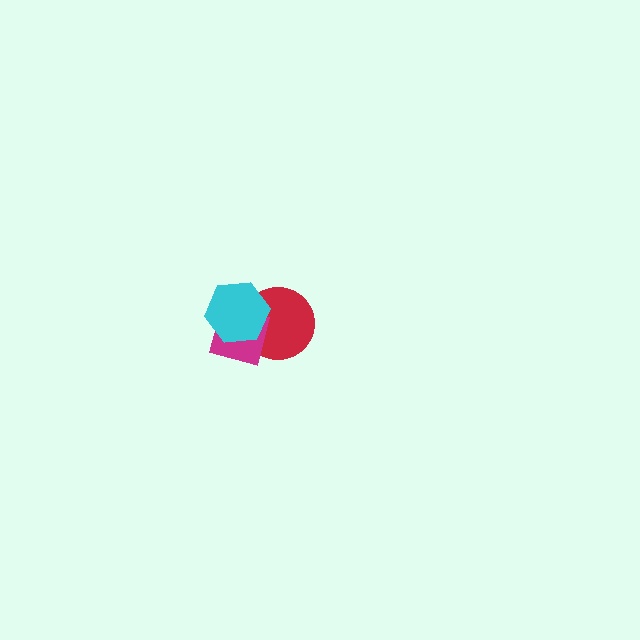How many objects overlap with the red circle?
2 objects overlap with the red circle.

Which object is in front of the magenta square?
The cyan hexagon is in front of the magenta square.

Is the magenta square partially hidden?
Yes, it is partially covered by another shape.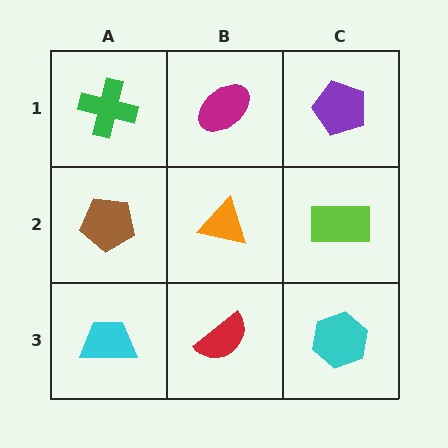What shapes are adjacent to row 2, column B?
A magenta ellipse (row 1, column B), a red semicircle (row 3, column B), a brown pentagon (row 2, column A), a lime rectangle (row 2, column C).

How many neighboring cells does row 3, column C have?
2.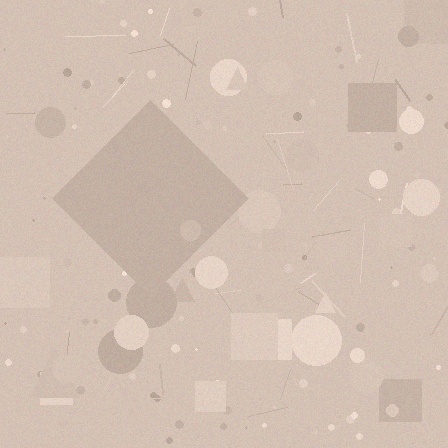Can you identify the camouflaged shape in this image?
The camouflaged shape is a diamond.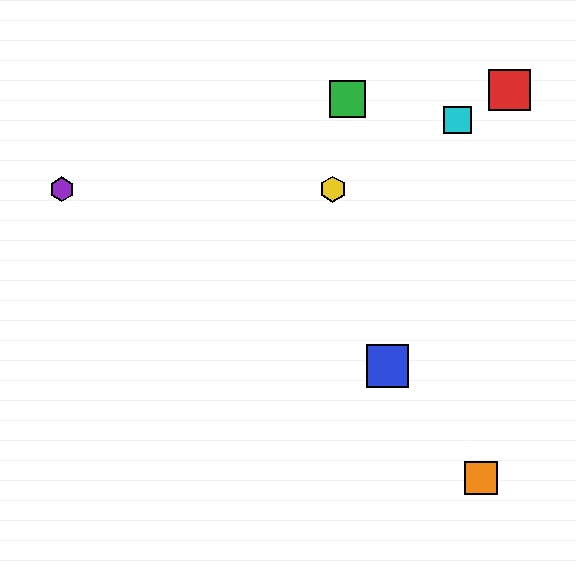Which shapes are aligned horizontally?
The yellow hexagon, the purple hexagon are aligned horizontally.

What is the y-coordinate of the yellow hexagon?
The yellow hexagon is at y≈189.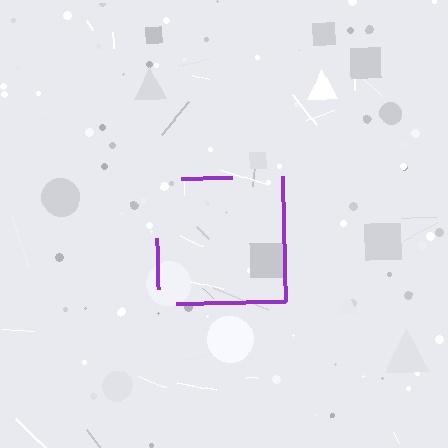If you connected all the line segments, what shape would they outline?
They would outline a square.